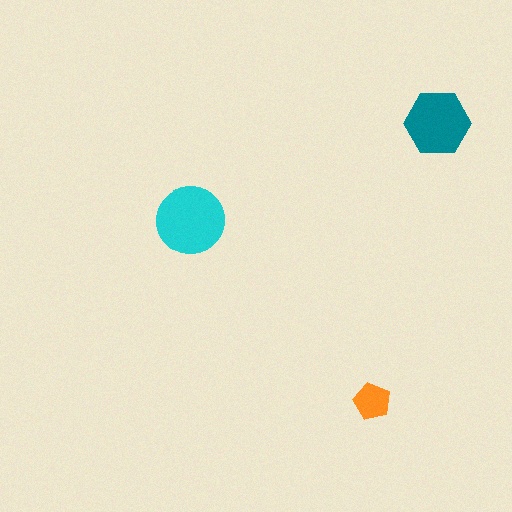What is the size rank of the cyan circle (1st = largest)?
1st.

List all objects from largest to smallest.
The cyan circle, the teal hexagon, the orange pentagon.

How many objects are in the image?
There are 3 objects in the image.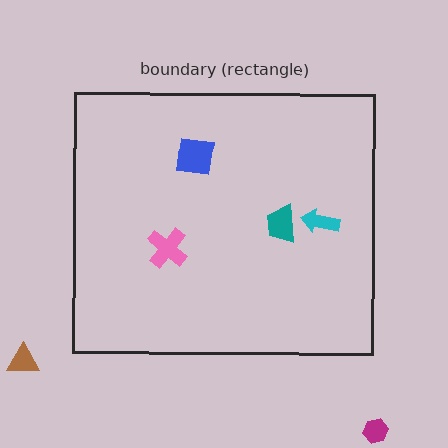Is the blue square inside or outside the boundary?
Inside.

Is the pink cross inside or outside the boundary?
Inside.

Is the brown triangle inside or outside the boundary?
Outside.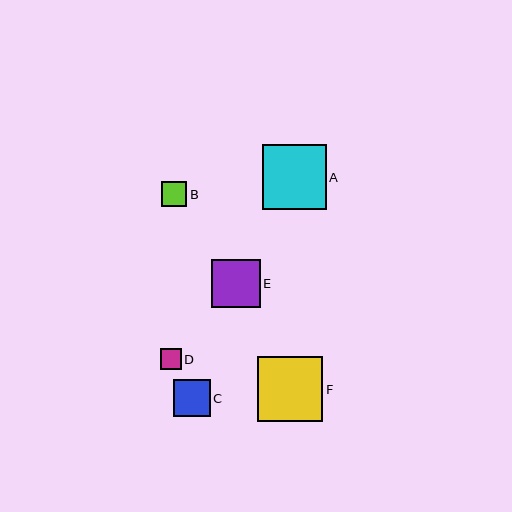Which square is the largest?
Square F is the largest with a size of approximately 65 pixels.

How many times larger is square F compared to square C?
Square F is approximately 1.8 times the size of square C.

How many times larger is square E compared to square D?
Square E is approximately 2.3 times the size of square D.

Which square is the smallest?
Square D is the smallest with a size of approximately 21 pixels.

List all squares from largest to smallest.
From largest to smallest: F, A, E, C, B, D.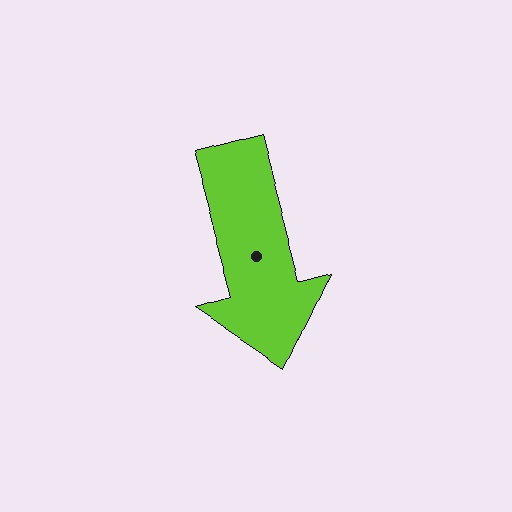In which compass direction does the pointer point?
South.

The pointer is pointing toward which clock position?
Roughly 5 o'clock.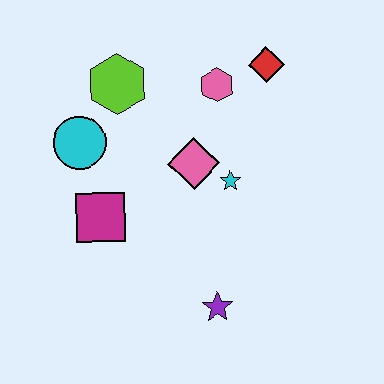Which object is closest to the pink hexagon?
The red diamond is closest to the pink hexagon.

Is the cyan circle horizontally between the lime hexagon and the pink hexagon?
No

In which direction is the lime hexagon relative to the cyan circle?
The lime hexagon is above the cyan circle.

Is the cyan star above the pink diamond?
No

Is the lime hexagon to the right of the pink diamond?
No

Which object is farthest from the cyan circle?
The purple star is farthest from the cyan circle.